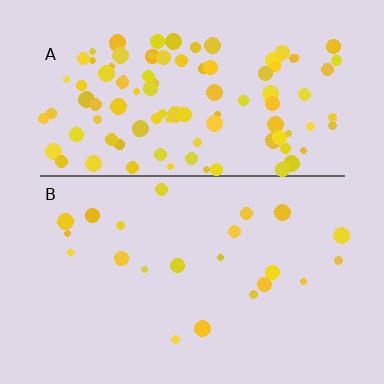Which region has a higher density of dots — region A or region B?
A (the top).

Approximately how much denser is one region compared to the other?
Approximately 4.8× — region A over region B.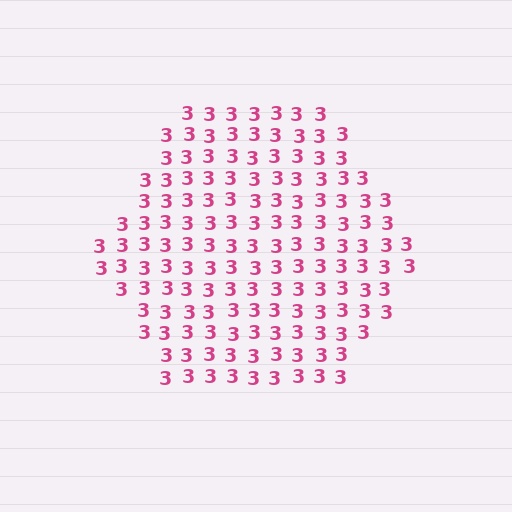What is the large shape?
The large shape is a hexagon.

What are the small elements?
The small elements are digit 3's.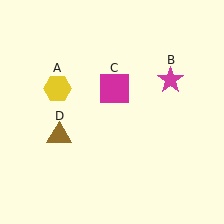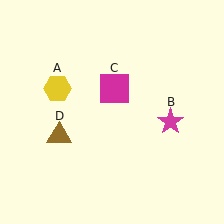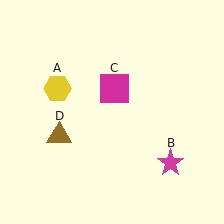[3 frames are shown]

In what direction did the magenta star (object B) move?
The magenta star (object B) moved down.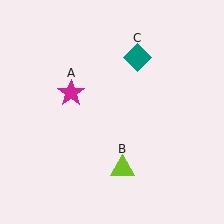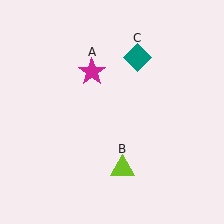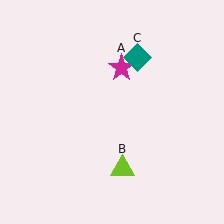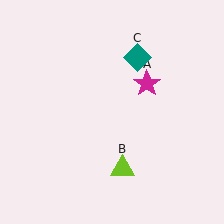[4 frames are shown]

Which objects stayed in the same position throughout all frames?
Lime triangle (object B) and teal diamond (object C) remained stationary.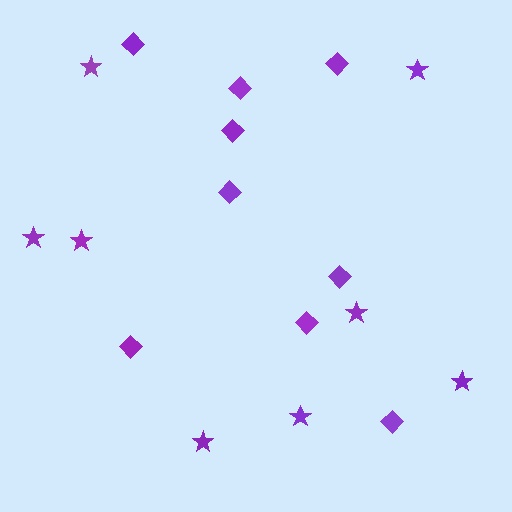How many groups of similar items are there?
There are 2 groups: one group of diamonds (9) and one group of stars (8).